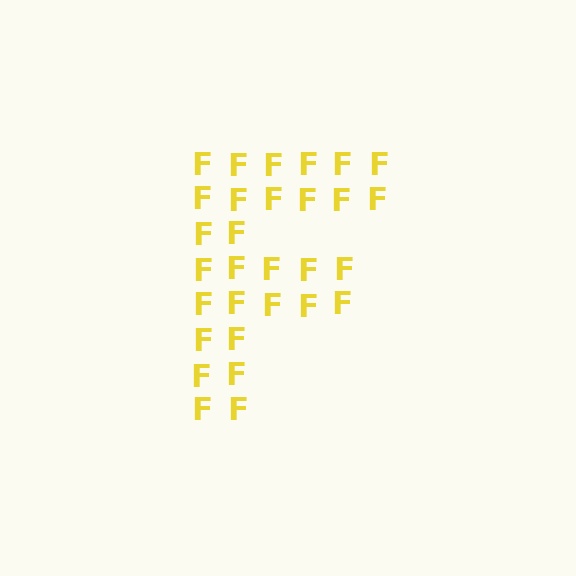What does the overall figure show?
The overall figure shows the letter F.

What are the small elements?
The small elements are letter F's.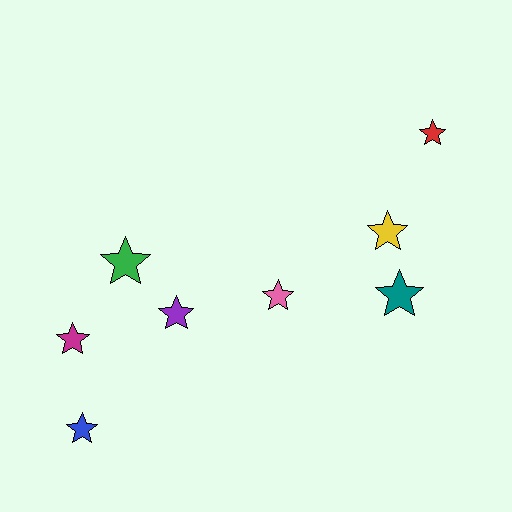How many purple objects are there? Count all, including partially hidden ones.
There is 1 purple object.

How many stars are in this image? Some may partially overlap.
There are 8 stars.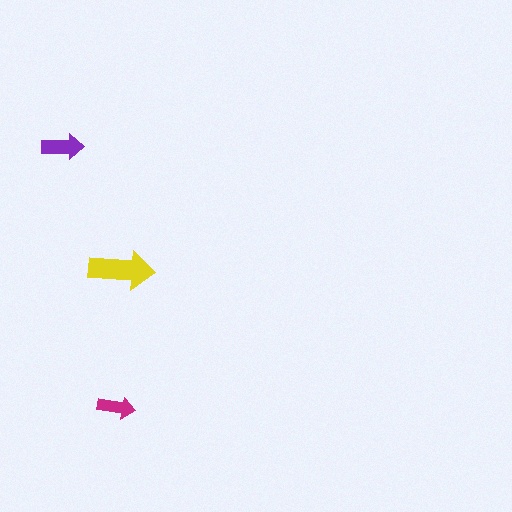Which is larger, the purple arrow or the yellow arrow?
The yellow one.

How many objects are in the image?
There are 3 objects in the image.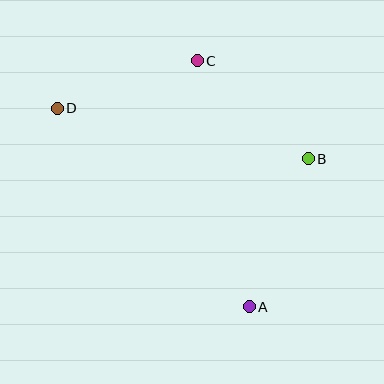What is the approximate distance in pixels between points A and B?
The distance between A and B is approximately 159 pixels.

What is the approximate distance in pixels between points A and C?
The distance between A and C is approximately 251 pixels.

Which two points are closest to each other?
Points C and D are closest to each other.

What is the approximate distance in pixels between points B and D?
The distance between B and D is approximately 256 pixels.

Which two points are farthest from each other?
Points A and D are farthest from each other.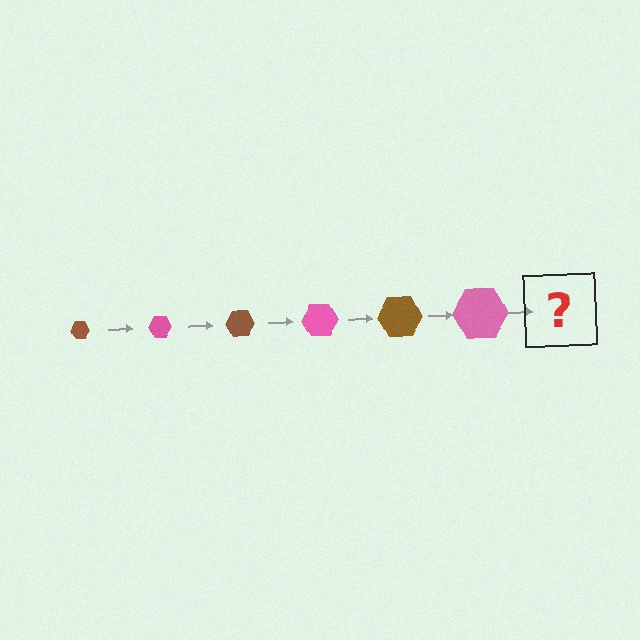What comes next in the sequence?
The next element should be a brown hexagon, larger than the previous one.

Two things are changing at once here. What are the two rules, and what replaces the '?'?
The two rules are that the hexagon grows larger each step and the color cycles through brown and pink. The '?' should be a brown hexagon, larger than the previous one.